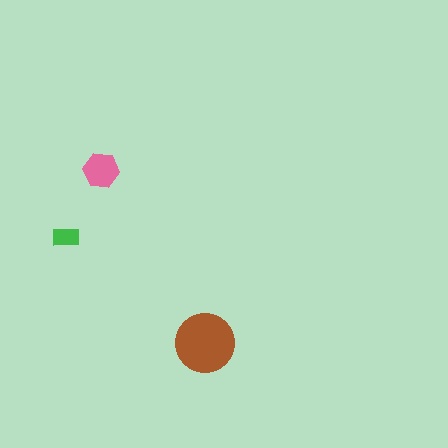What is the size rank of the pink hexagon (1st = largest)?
2nd.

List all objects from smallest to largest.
The green rectangle, the pink hexagon, the brown circle.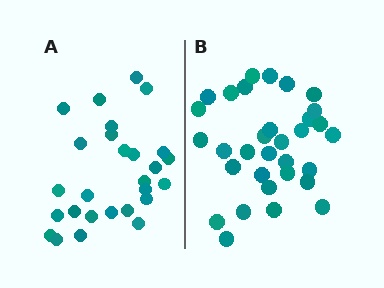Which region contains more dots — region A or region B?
Region B (the right region) has more dots.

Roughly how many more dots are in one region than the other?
Region B has about 5 more dots than region A.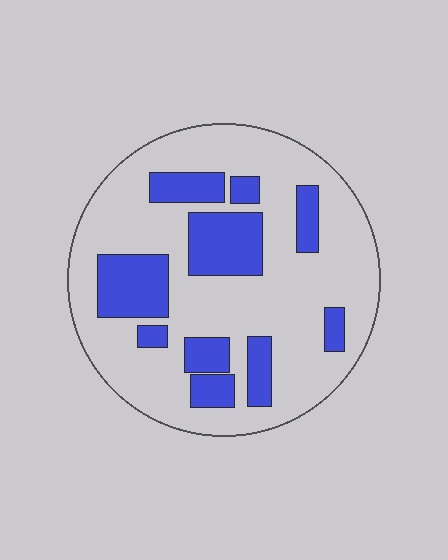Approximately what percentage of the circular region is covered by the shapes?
Approximately 25%.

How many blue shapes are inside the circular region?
10.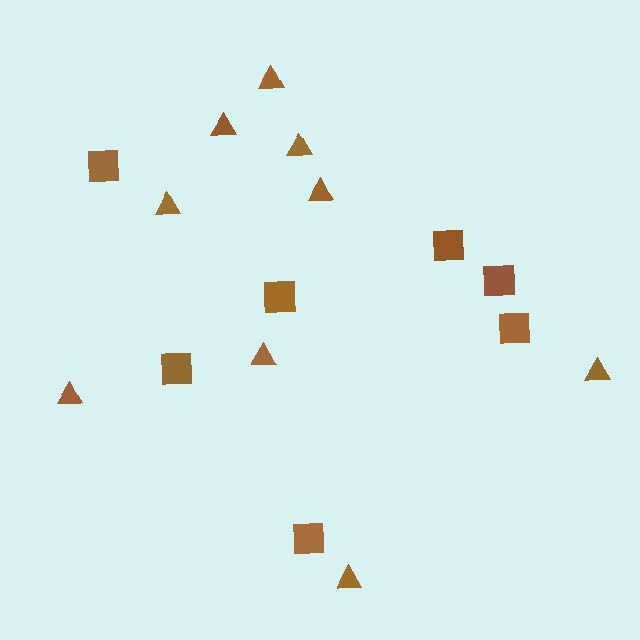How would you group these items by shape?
There are 2 groups: one group of triangles (9) and one group of squares (7).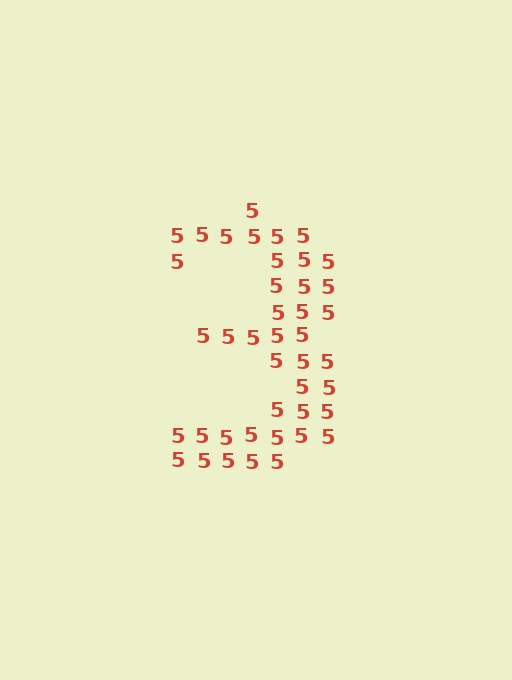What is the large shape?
The large shape is the digit 3.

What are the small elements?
The small elements are digit 5's.